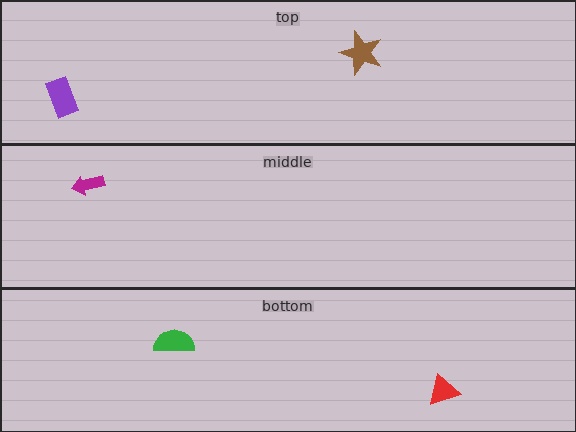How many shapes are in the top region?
2.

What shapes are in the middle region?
The magenta arrow.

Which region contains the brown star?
The top region.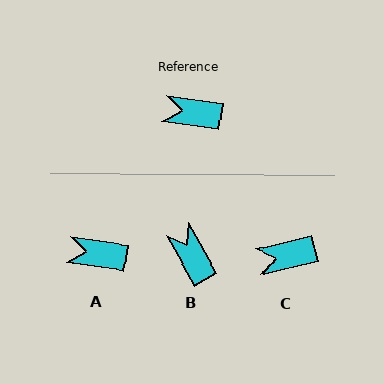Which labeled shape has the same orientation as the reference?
A.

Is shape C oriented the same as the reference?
No, it is off by about 22 degrees.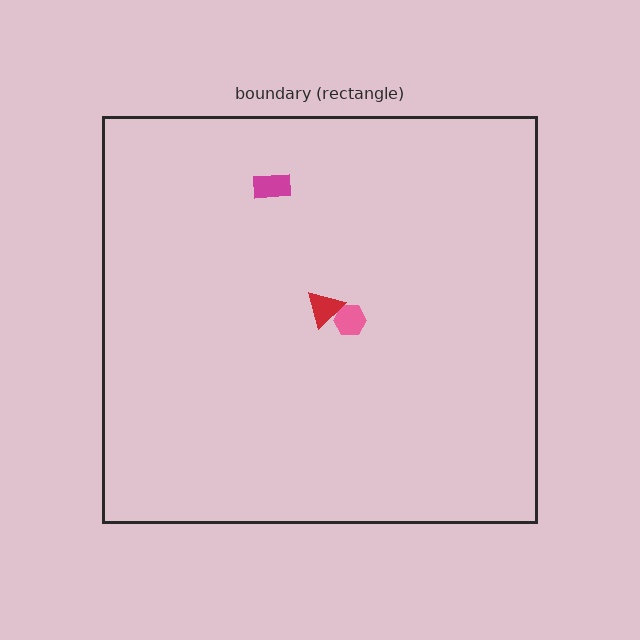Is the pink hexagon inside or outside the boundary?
Inside.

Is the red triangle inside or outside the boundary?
Inside.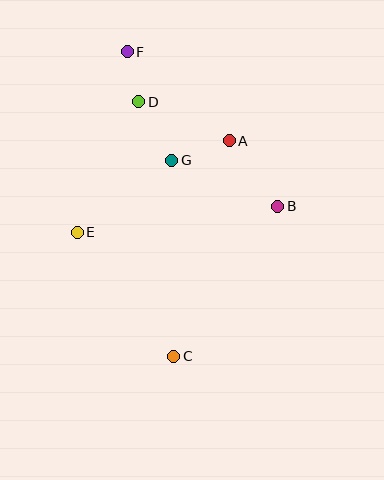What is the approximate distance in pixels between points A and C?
The distance between A and C is approximately 223 pixels.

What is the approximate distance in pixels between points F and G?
The distance between F and G is approximately 118 pixels.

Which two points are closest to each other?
Points D and F are closest to each other.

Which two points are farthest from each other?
Points C and F are farthest from each other.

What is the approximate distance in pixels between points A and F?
The distance between A and F is approximately 135 pixels.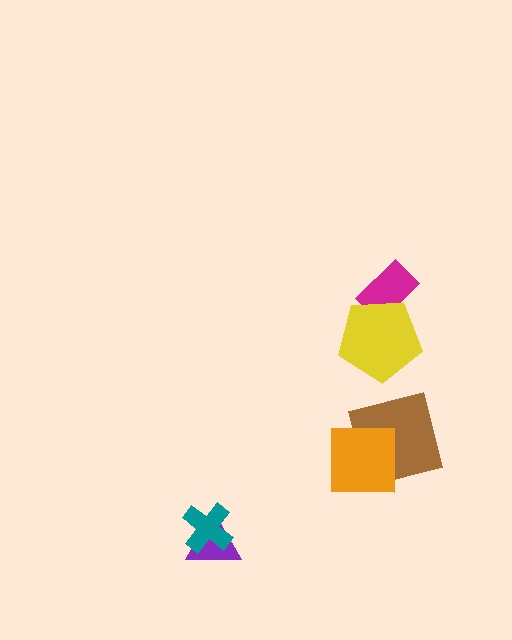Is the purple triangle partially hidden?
Yes, it is partially covered by another shape.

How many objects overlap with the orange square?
1 object overlaps with the orange square.